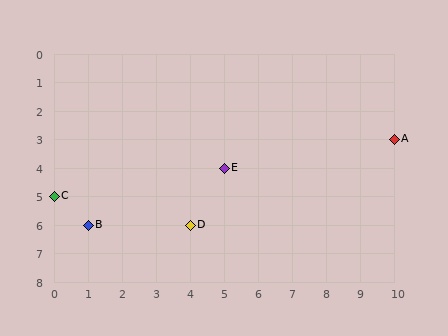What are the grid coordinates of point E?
Point E is at grid coordinates (5, 4).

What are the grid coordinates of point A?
Point A is at grid coordinates (10, 3).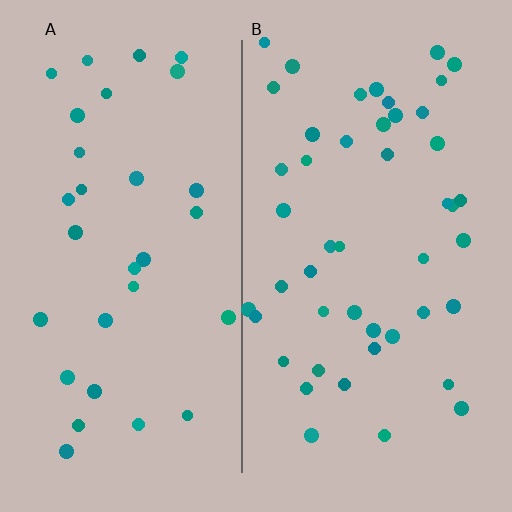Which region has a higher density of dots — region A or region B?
B (the right).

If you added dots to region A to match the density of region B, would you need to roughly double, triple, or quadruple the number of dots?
Approximately double.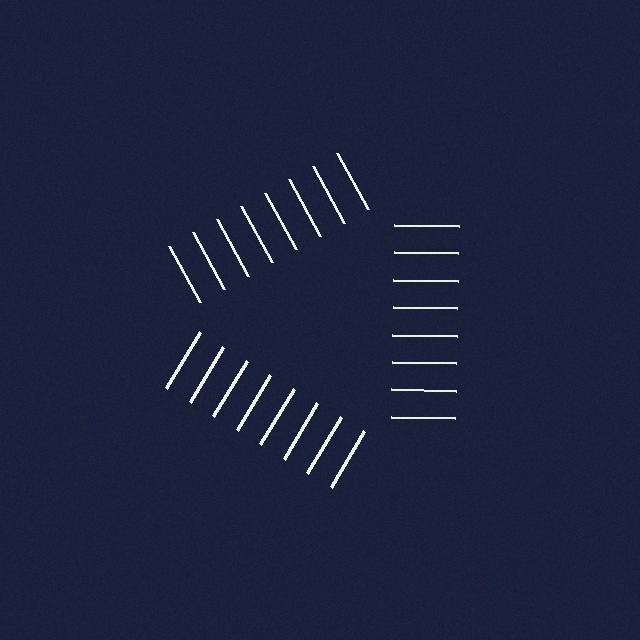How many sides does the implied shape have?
3 sides — the line-ends trace a triangle.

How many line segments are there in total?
24 — 8 along each of the 3 edges.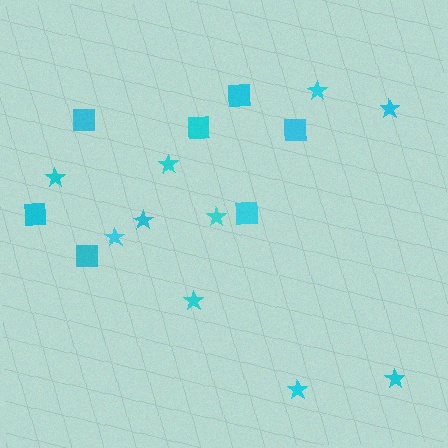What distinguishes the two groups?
There are 2 groups: one group of squares (7) and one group of stars (10).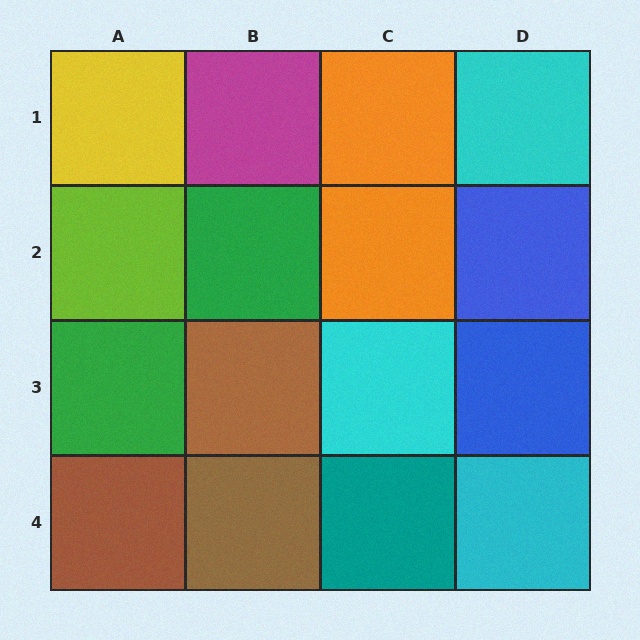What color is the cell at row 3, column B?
Brown.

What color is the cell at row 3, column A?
Green.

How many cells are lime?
1 cell is lime.